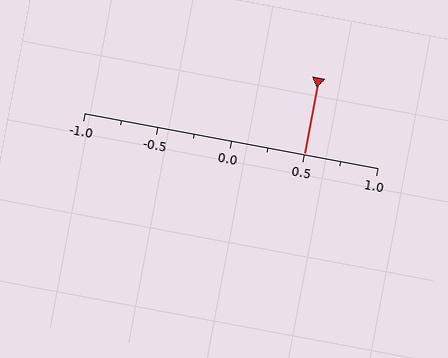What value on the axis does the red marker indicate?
The marker indicates approximately 0.5.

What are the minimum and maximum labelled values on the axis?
The axis runs from -1.0 to 1.0.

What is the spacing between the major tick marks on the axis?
The major ticks are spaced 0.5 apart.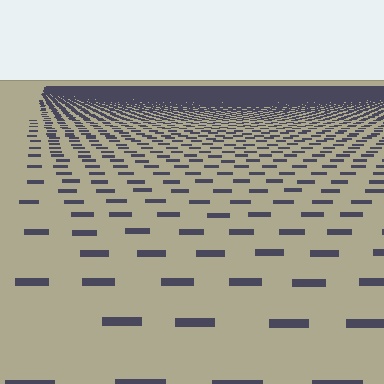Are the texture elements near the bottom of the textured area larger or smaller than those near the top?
Larger. Near the bottom, elements are closer to the viewer and appear at a bigger on-screen size.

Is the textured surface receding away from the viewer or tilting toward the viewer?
The surface is receding away from the viewer. Texture elements get smaller and denser toward the top.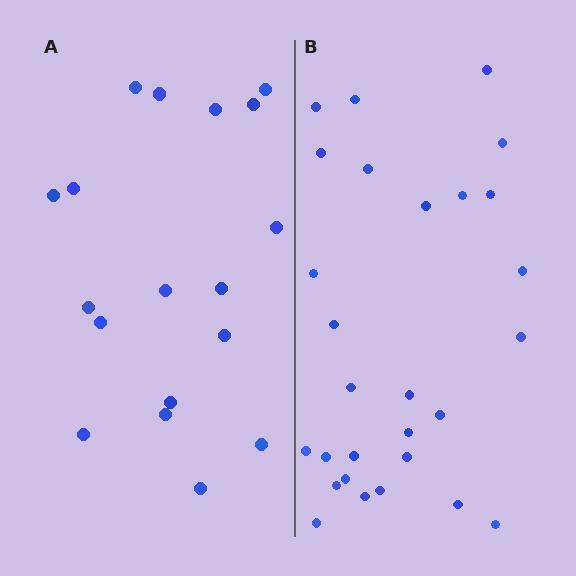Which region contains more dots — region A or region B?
Region B (the right region) has more dots.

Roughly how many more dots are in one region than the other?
Region B has roughly 10 or so more dots than region A.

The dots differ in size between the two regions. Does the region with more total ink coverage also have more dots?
No. Region A has more total ink coverage because its dots are larger, but region B actually contains more individual dots. Total area can be misleading — the number of items is what matters here.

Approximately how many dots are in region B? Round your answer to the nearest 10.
About 30 dots. (The exact count is 28, which rounds to 30.)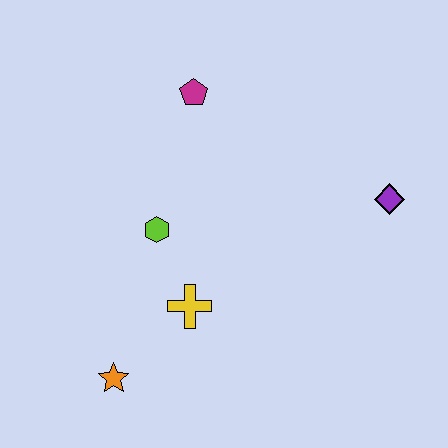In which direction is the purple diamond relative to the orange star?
The purple diamond is to the right of the orange star.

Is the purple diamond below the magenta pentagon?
Yes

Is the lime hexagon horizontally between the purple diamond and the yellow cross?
No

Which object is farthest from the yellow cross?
The purple diamond is farthest from the yellow cross.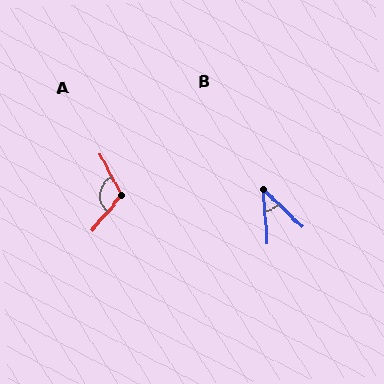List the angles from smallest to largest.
B (42°), A (114°).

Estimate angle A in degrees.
Approximately 114 degrees.